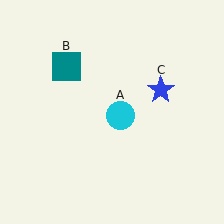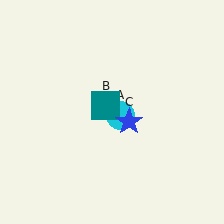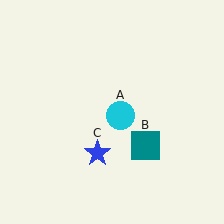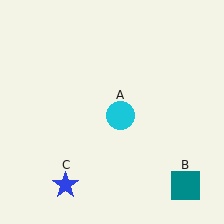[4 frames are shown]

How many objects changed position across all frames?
2 objects changed position: teal square (object B), blue star (object C).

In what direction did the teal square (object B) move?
The teal square (object B) moved down and to the right.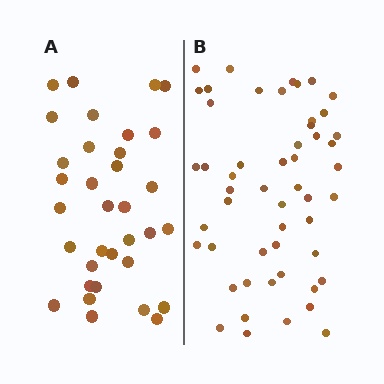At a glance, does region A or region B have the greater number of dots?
Region B (the right region) has more dots.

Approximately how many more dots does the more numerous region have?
Region B has approximately 20 more dots than region A.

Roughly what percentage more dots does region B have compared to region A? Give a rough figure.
About 55% more.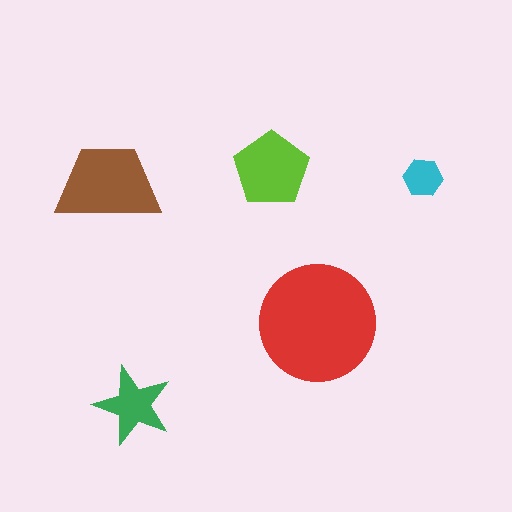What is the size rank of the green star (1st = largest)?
4th.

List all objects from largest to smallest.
The red circle, the brown trapezoid, the lime pentagon, the green star, the cyan hexagon.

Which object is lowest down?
The green star is bottommost.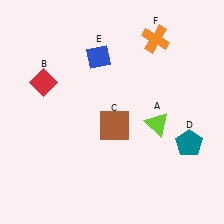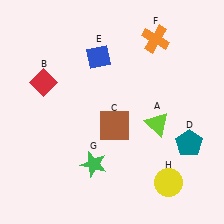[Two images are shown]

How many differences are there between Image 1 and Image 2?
There are 2 differences between the two images.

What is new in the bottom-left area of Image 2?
A green star (G) was added in the bottom-left area of Image 2.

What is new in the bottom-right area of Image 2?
A yellow circle (H) was added in the bottom-right area of Image 2.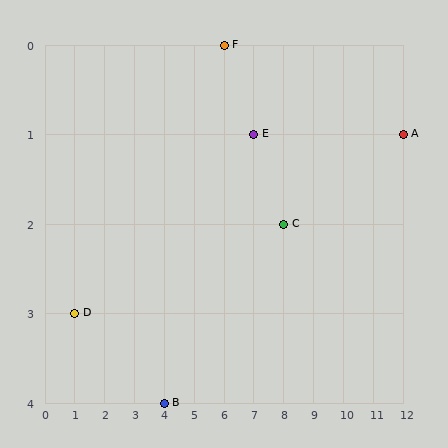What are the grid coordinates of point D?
Point D is at grid coordinates (1, 3).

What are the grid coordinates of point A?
Point A is at grid coordinates (12, 1).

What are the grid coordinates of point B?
Point B is at grid coordinates (4, 4).